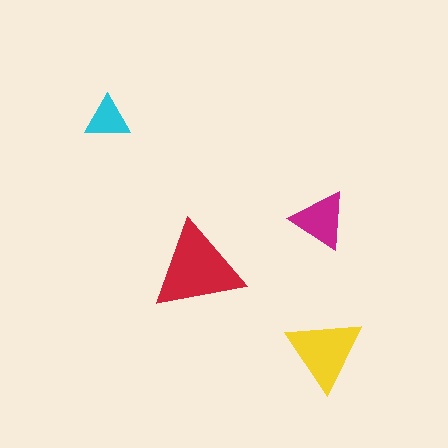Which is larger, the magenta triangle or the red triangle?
The red one.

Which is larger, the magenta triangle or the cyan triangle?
The magenta one.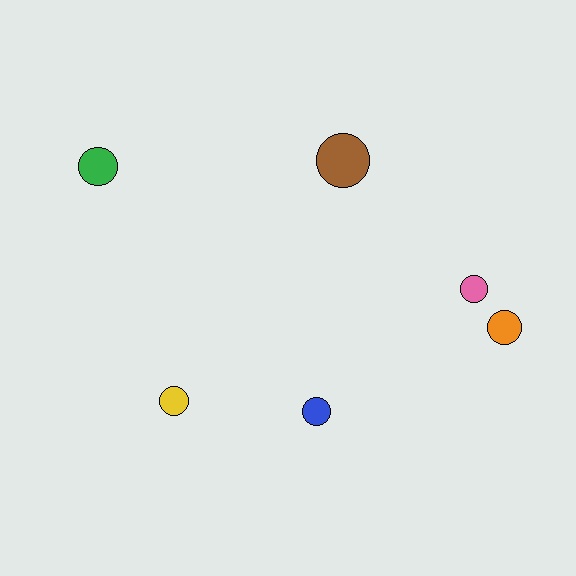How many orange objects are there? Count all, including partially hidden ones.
There is 1 orange object.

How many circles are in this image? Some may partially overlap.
There are 6 circles.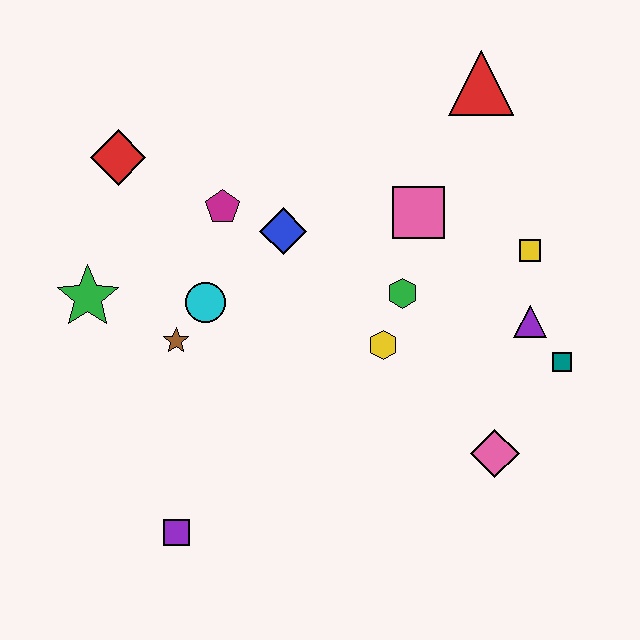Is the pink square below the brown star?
No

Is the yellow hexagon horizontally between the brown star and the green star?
No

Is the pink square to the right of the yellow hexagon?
Yes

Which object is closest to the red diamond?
The magenta pentagon is closest to the red diamond.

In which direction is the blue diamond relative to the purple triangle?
The blue diamond is to the left of the purple triangle.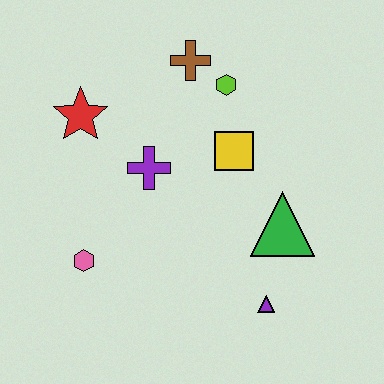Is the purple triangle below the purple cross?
Yes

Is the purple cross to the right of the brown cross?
No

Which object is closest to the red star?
The purple cross is closest to the red star.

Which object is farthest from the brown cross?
The purple triangle is farthest from the brown cross.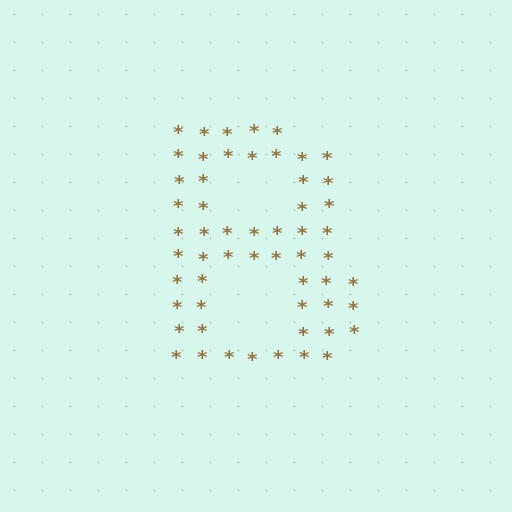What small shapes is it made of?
It is made of small asterisks.